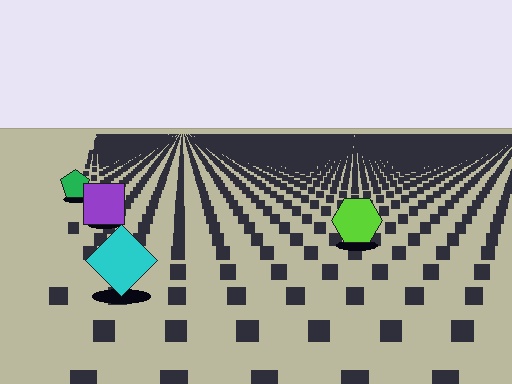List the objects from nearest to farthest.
From nearest to farthest: the cyan diamond, the lime hexagon, the purple square, the green pentagon.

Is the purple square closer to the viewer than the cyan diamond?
No. The cyan diamond is closer — you can tell from the texture gradient: the ground texture is coarser near it.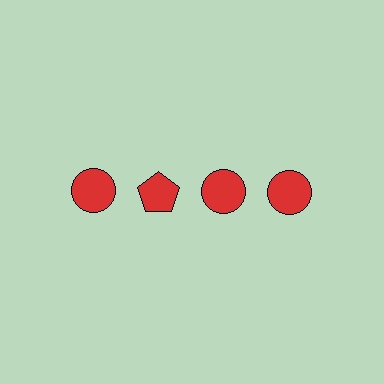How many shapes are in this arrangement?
There are 4 shapes arranged in a grid pattern.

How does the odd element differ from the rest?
It has a different shape: pentagon instead of circle.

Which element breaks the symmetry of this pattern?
The red pentagon in the top row, second from left column breaks the symmetry. All other shapes are red circles.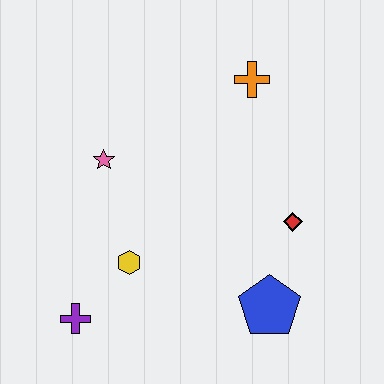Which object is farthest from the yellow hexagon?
The orange cross is farthest from the yellow hexagon.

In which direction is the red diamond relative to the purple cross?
The red diamond is to the right of the purple cross.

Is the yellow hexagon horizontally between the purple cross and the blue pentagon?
Yes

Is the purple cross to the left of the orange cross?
Yes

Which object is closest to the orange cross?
The red diamond is closest to the orange cross.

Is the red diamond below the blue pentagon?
No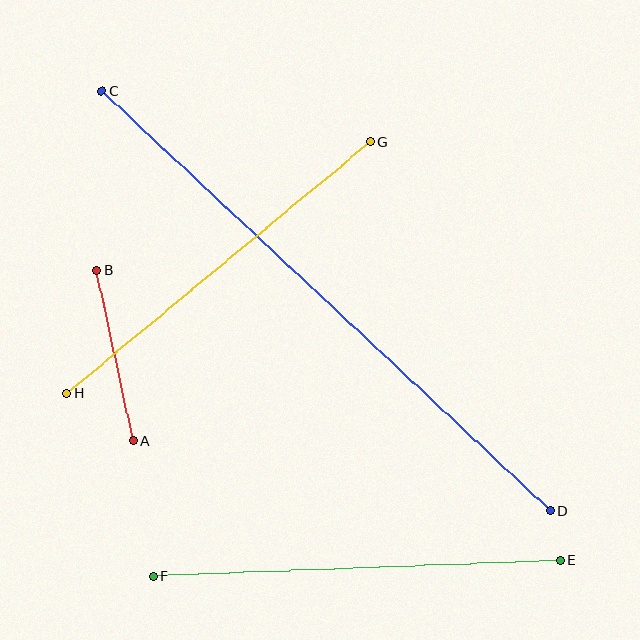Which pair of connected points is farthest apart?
Points C and D are farthest apart.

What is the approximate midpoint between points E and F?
The midpoint is at approximately (357, 568) pixels.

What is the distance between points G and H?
The distance is approximately 394 pixels.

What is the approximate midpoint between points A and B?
The midpoint is at approximately (115, 356) pixels.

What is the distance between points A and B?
The distance is approximately 174 pixels.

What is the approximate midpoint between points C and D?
The midpoint is at approximately (326, 301) pixels.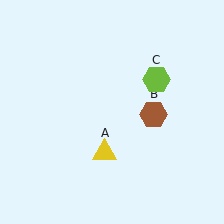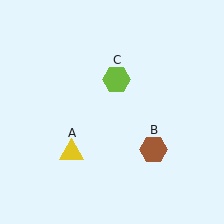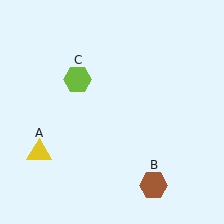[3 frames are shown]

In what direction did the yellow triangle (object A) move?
The yellow triangle (object A) moved left.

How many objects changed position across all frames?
3 objects changed position: yellow triangle (object A), brown hexagon (object B), lime hexagon (object C).